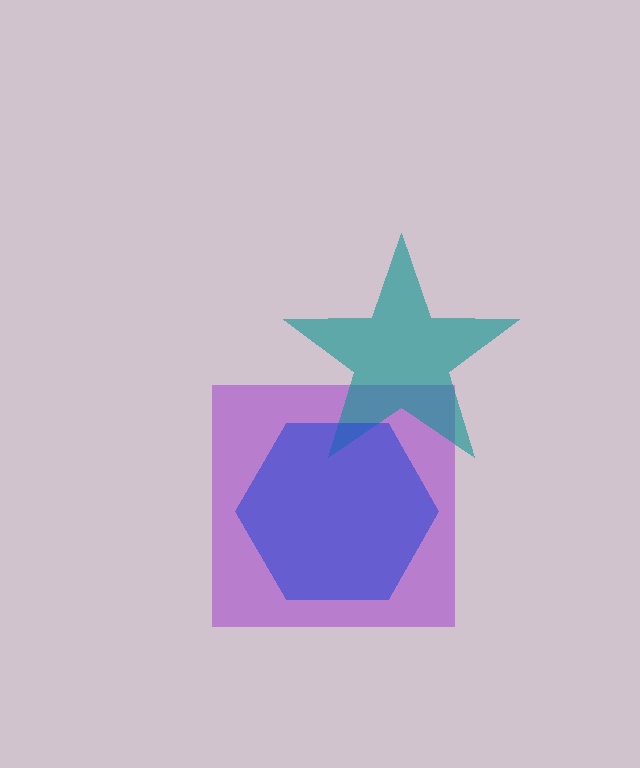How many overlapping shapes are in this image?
There are 3 overlapping shapes in the image.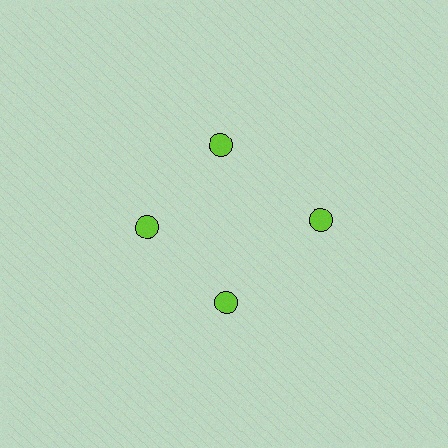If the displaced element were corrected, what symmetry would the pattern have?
It would have 4-fold rotational symmetry — the pattern would map onto itself every 90 degrees.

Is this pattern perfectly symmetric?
No. The 4 lime circles are arranged in a ring, but one element near the 3 o'clock position is pushed outward from the center, breaking the 4-fold rotational symmetry.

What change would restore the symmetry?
The symmetry would be restored by moving it inward, back onto the ring so that all 4 circles sit at equal angles and equal distance from the center.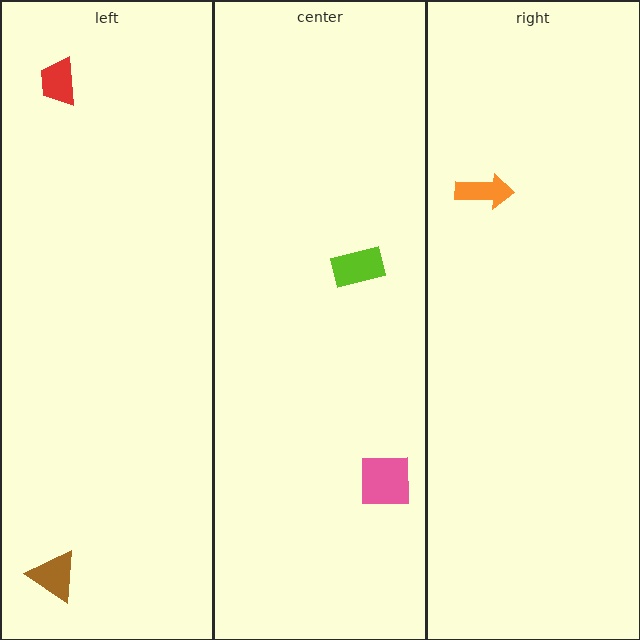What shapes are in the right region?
The orange arrow.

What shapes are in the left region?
The brown triangle, the red trapezoid.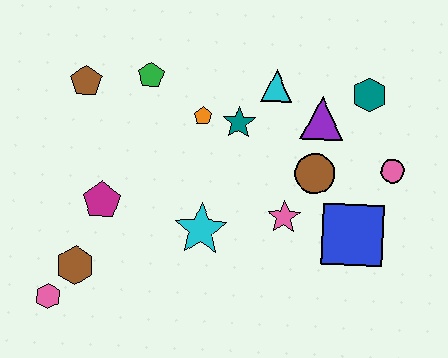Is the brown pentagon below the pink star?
No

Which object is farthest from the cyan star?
The teal hexagon is farthest from the cyan star.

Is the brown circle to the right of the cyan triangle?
Yes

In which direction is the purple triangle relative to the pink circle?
The purple triangle is to the left of the pink circle.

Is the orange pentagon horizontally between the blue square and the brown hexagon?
Yes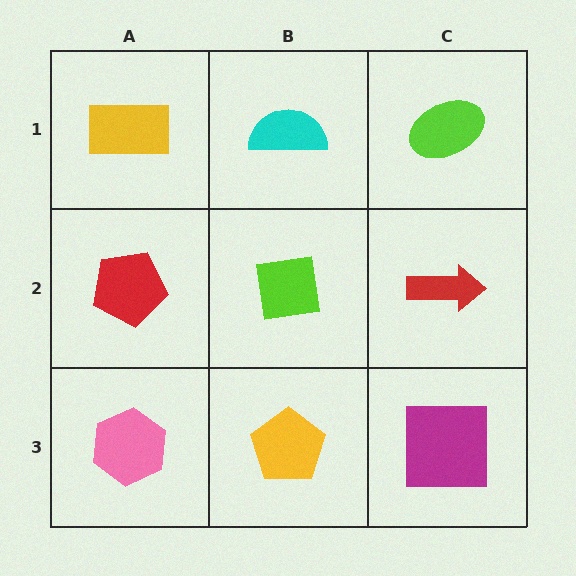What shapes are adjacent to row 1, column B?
A lime square (row 2, column B), a yellow rectangle (row 1, column A), a lime ellipse (row 1, column C).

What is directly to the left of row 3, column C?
A yellow pentagon.